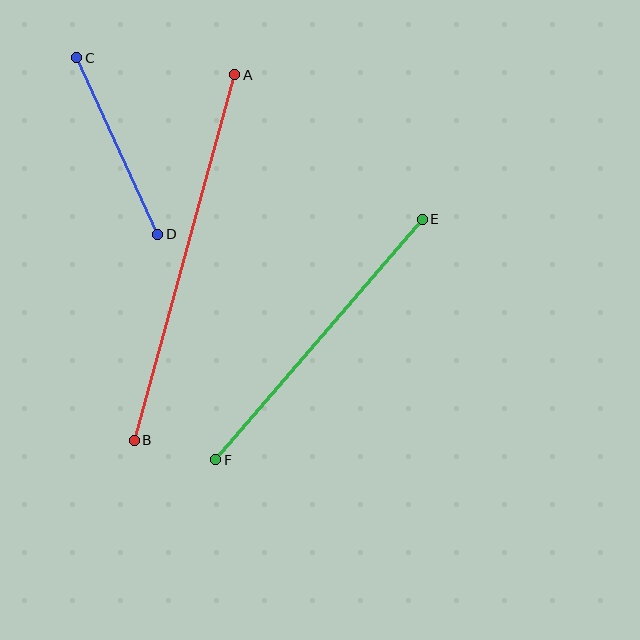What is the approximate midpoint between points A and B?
The midpoint is at approximately (185, 258) pixels.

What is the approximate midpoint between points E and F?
The midpoint is at approximately (319, 339) pixels.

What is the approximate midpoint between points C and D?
The midpoint is at approximately (117, 146) pixels.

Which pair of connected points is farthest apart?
Points A and B are farthest apart.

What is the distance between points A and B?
The distance is approximately 379 pixels.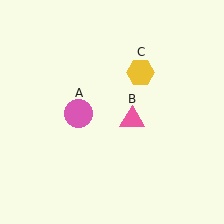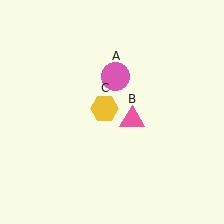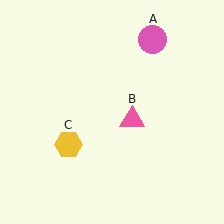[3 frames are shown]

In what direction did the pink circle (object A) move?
The pink circle (object A) moved up and to the right.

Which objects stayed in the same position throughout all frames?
Pink triangle (object B) remained stationary.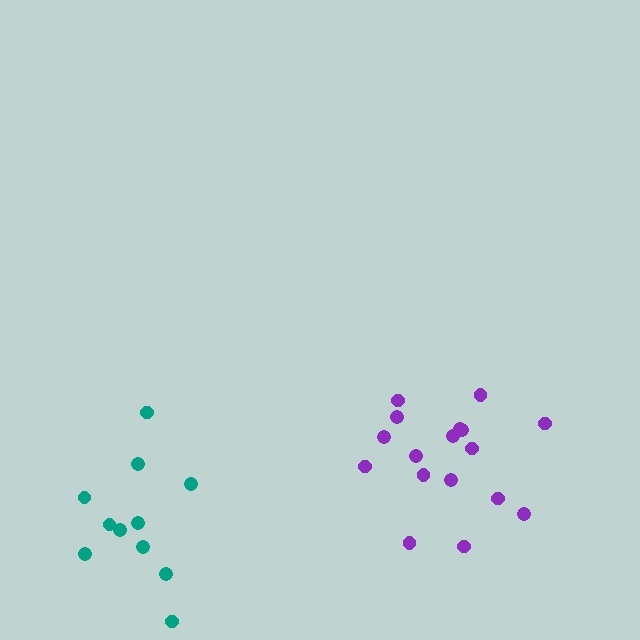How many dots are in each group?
Group 1: 17 dots, Group 2: 11 dots (28 total).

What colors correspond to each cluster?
The clusters are colored: purple, teal.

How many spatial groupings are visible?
There are 2 spatial groupings.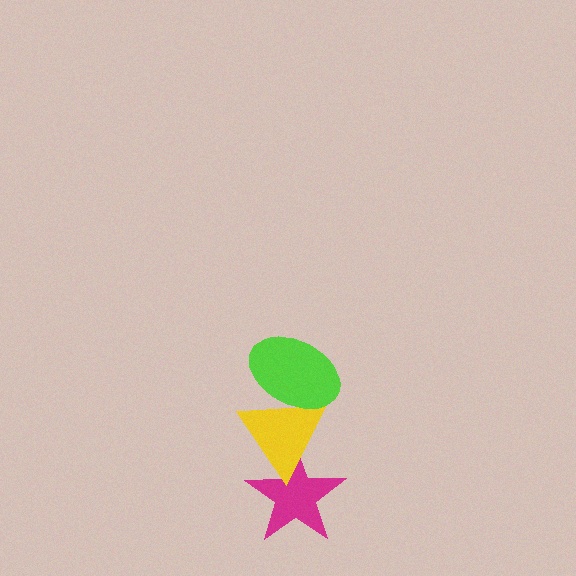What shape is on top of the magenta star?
The yellow triangle is on top of the magenta star.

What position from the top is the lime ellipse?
The lime ellipse is 1st from the top.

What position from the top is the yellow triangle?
The yellow triangle is 2nd from the top.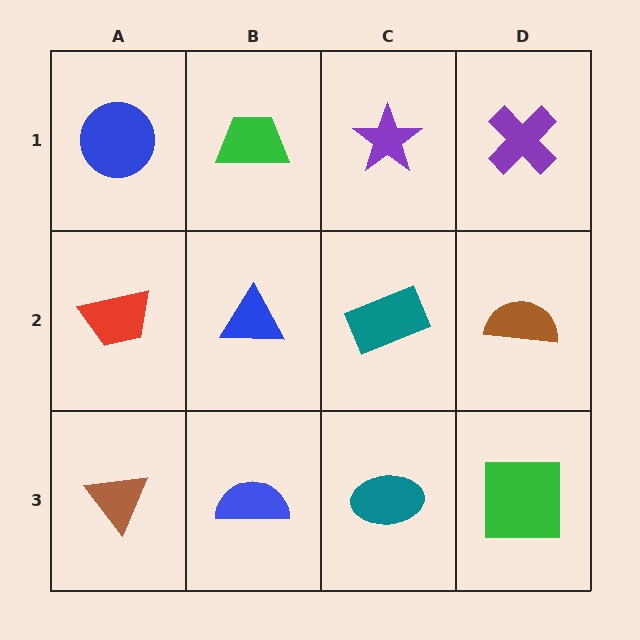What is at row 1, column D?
A purple cross.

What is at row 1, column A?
A blue circle.